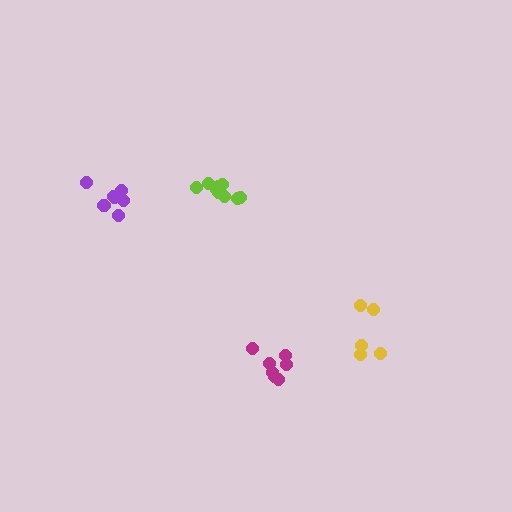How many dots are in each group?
Group 1: 7 dots, Group 2: 9 dots, Group 3: 8 dots, Group 4: 5 dots (29 total).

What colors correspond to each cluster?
The clusters are colored: magenta, lime, purple, yellow.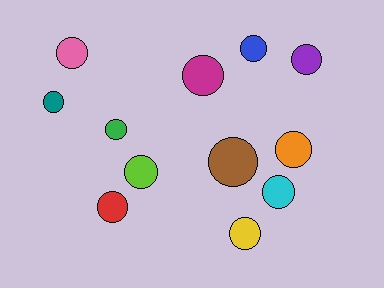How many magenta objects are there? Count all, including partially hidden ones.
There is 1 magenta object.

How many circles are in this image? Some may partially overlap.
There are 12 circles.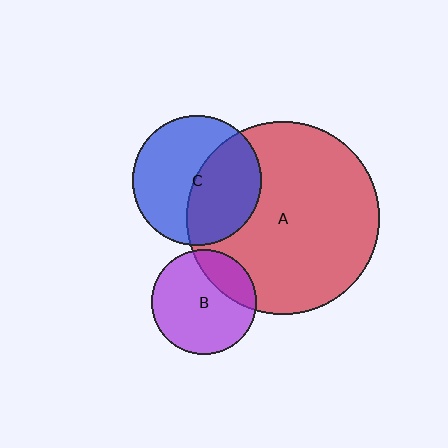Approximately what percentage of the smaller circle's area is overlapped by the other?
Approximately 25%.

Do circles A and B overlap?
Yes.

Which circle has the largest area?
Circle A (red).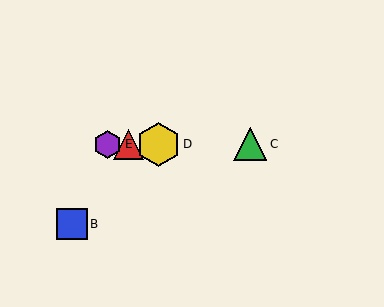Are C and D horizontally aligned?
Yes, both are at y≈144.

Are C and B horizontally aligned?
No, C is at y≈144 and B is at y≈224.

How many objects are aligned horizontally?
4 objects (A, C, D, E) are aligned horizontally.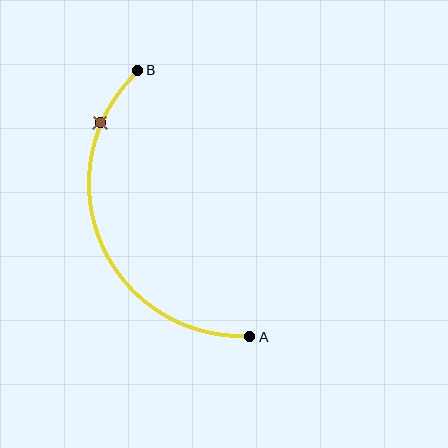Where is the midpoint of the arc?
The arc midpoint is the point on the curve farthest from the straight line joining A and B. It sits to the left of that line.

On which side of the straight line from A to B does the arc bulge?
The arc bulges to the left of the straight line connecting A and B.